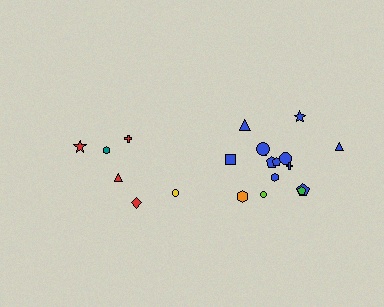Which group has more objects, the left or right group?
The right group.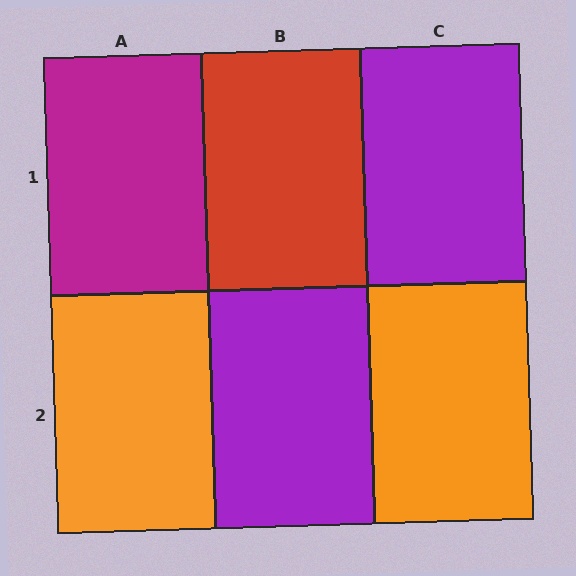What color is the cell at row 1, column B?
Red.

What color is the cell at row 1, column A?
Magenta.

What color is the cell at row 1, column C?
Purple.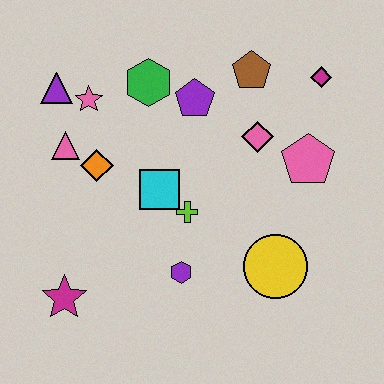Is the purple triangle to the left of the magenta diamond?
Yes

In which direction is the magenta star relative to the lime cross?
The magenta star is to the left of the lime cross.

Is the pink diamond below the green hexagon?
Yes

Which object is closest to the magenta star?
The purple hexagon is closest to the magenta star.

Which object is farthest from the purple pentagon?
The magenta star is farthest from the purple pentagon.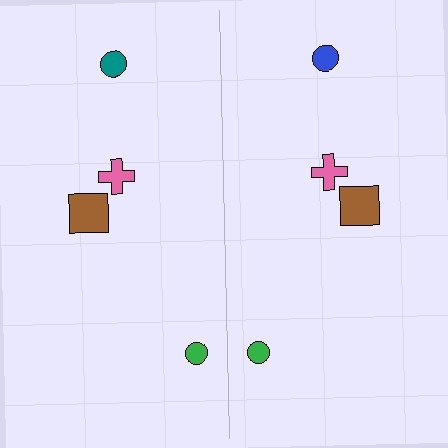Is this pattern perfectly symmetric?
No, the pattern is not perfectly symmetric. The blue circle on the right side breaks the symmetry — its mirror counterpart is teal.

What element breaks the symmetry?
The blue circle on the right side breaks the symmetry — its mirror counterpart is teal.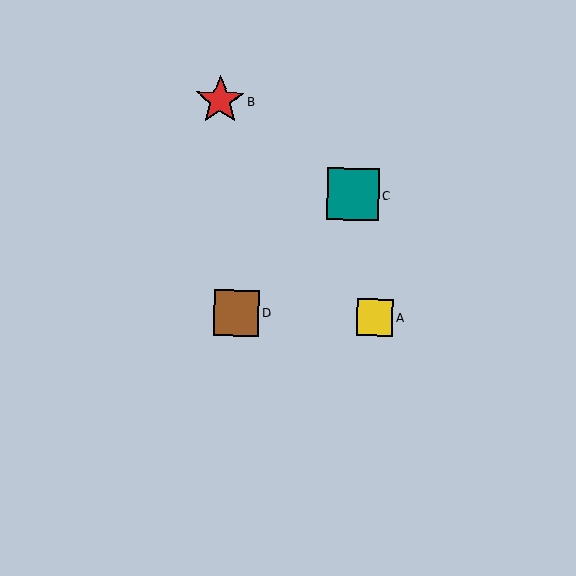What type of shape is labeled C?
Shape C is a teal square.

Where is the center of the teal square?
The center of the teal square is at (353, 194).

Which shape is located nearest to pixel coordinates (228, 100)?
The red star (labeled B) at (220, 101) is nearest to that location.